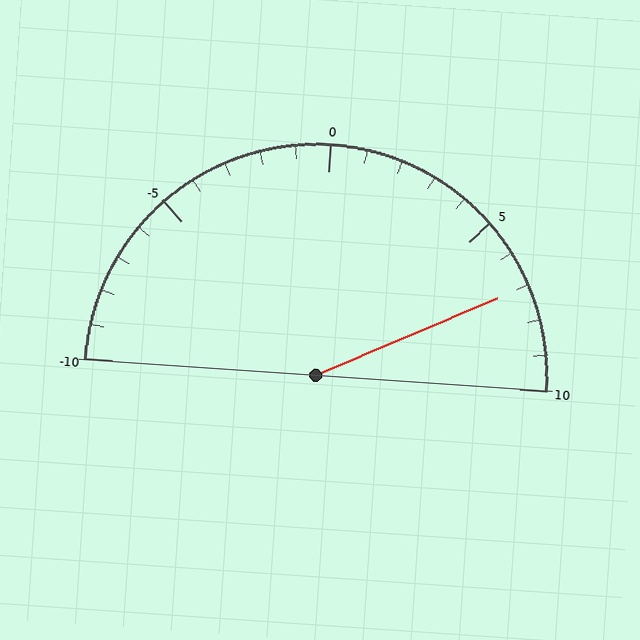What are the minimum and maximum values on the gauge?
The gauge ranges from -10 to 10.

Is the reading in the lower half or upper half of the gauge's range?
The reading is in the upper half of the range (-10 to 10).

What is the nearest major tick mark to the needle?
The nearest major tick mark is 5.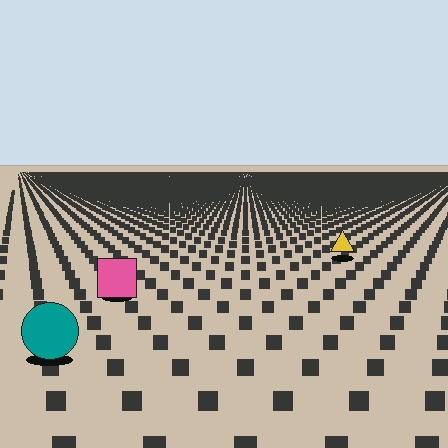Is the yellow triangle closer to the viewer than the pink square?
No. The pink square is closer — you can tell from the texture gradient: the ground texture is coarser near it.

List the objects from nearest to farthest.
From nearest to farthest: the teal circle, the pink square, the yellow triangle.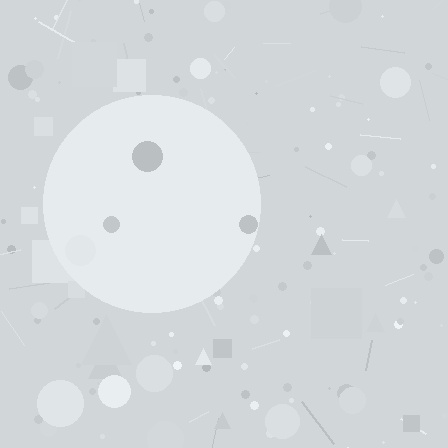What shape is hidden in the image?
A circle is hidden in the image.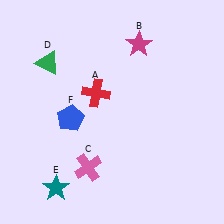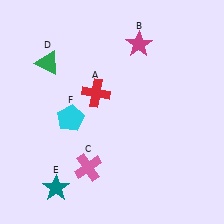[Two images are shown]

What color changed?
The pentagon (F) changed from blue in Image 1 to cyan in Image 2.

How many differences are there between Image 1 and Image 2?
There is 1 difference between the two images.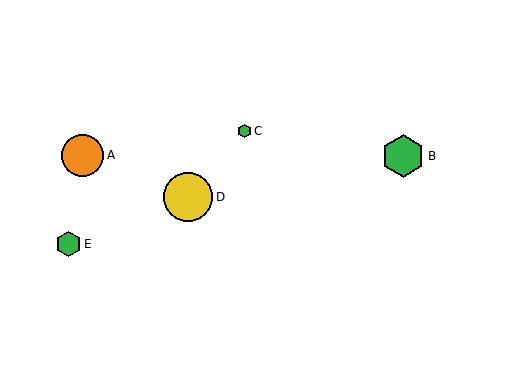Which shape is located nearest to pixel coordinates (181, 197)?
The yellow circle (labeled D) at (188, 197) is nearest to that location.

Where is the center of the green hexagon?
The center of the green hexagon is at (244, 131).